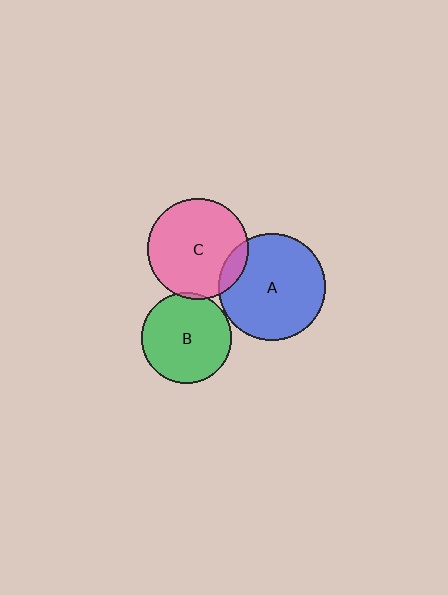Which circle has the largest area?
Circle A (blue).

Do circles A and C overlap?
Yes.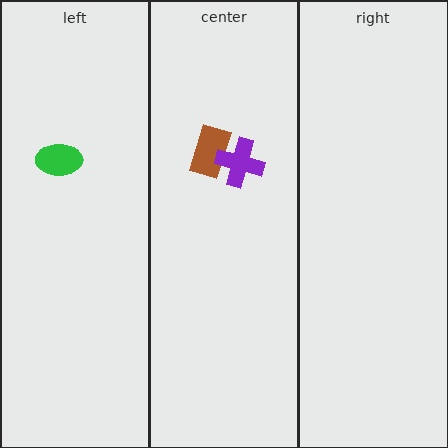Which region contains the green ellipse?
The left region.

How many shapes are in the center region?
2.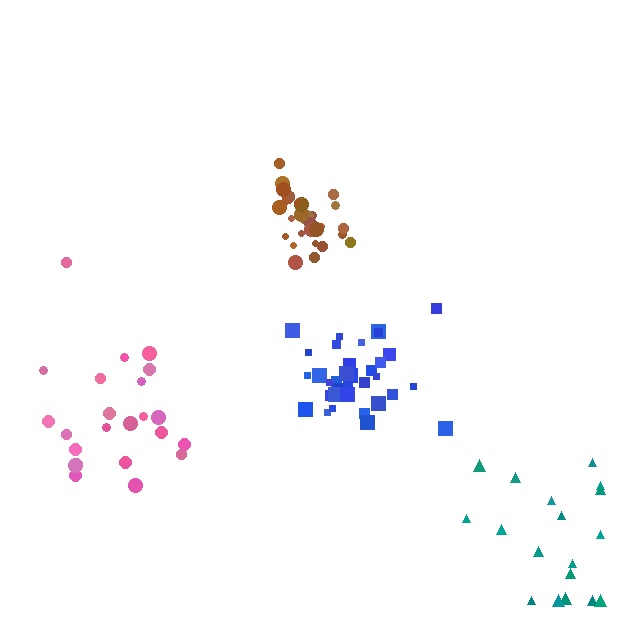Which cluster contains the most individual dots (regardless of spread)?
Blue (35).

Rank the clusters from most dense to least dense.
brown, blue, pink, teal.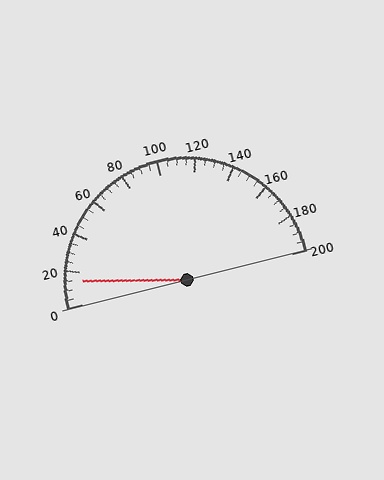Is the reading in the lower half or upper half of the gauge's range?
The reading is in the lower half of the range (0 to 200).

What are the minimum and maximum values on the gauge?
The gauge ranges from 0 to 200.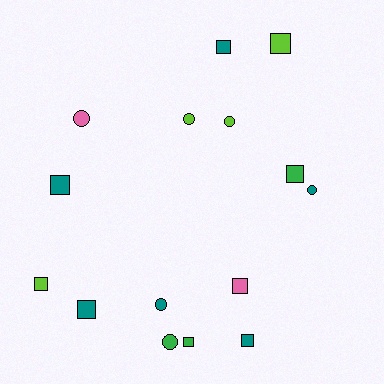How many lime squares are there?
There are 2 lime squares.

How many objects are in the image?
There are 15 objects.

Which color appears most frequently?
Teal, with 6 objects.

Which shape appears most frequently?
Square, with 9 objects.